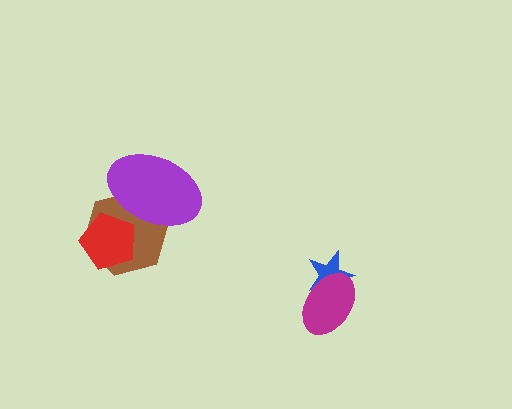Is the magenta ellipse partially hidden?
No, no other shape covers it.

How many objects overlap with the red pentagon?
2 objects overlap with the red pentagon.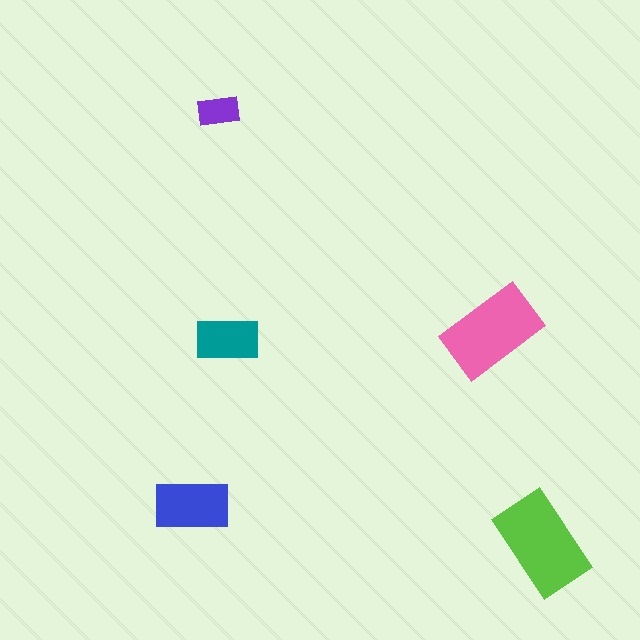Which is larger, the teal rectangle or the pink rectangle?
The pink one.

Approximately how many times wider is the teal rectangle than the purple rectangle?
About 1.5 times wider.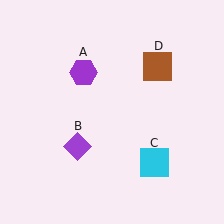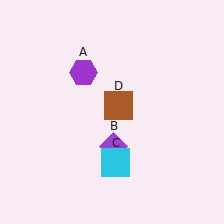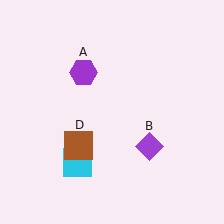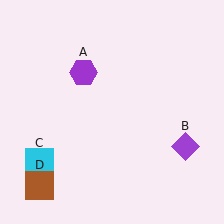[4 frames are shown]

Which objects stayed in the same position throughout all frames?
Purple hexagon (object A) remained stationary.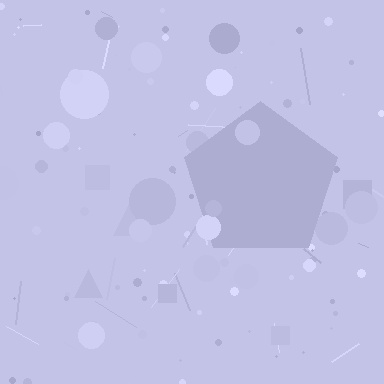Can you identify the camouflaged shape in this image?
The camouflaged shape is a pentagon.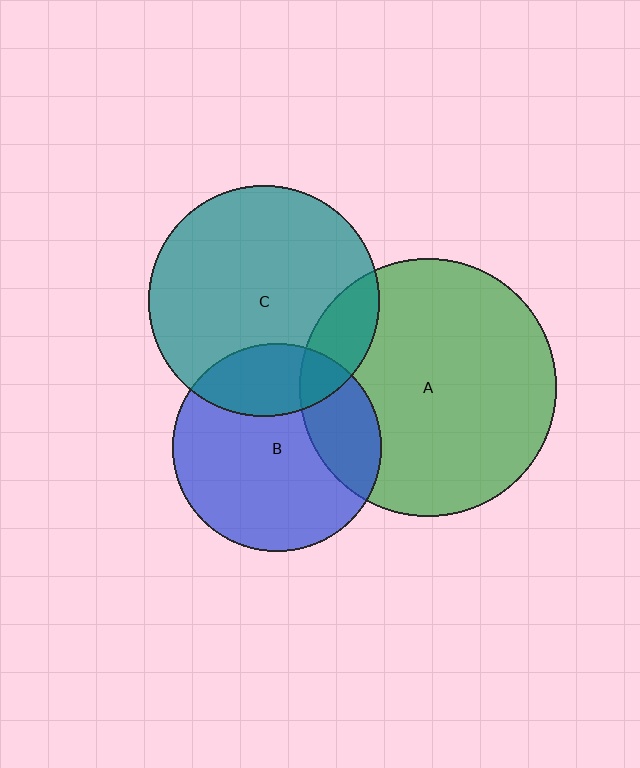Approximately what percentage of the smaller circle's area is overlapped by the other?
Approximately 25%.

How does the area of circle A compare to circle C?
Approximately 1.2 times.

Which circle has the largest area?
Circle A (green).